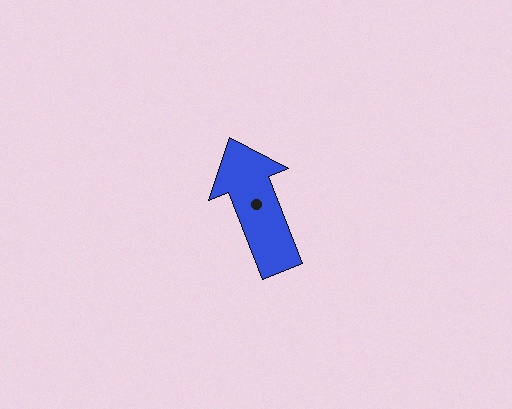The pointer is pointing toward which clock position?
Roughly 11 o'clock.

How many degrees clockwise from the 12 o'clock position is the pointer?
Approximately 338 degrees.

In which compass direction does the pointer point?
North.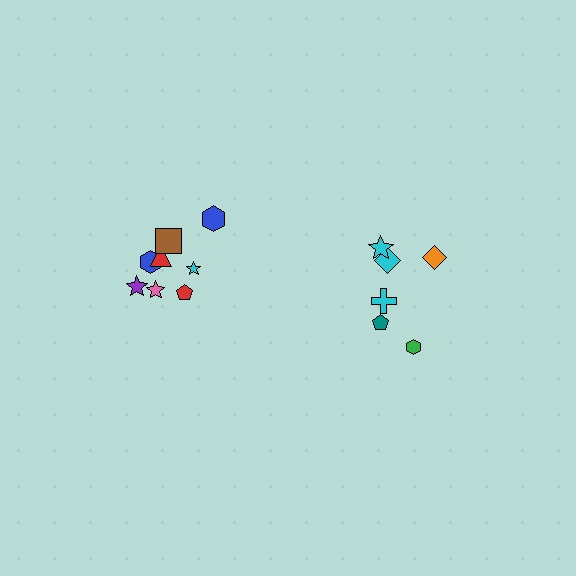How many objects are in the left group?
There are 8 objects.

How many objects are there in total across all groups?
There are 14 objects.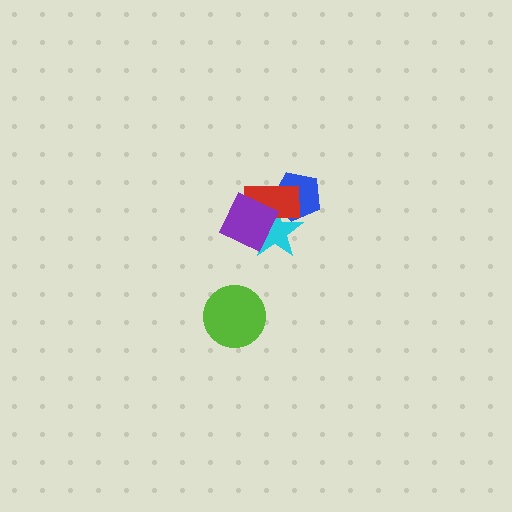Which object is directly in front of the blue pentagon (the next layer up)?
The cyan star is directly in front of the blue pentagon.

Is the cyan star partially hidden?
Yes, it is partially covered by another shape.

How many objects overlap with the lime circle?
0 objects overlap with the lime circle.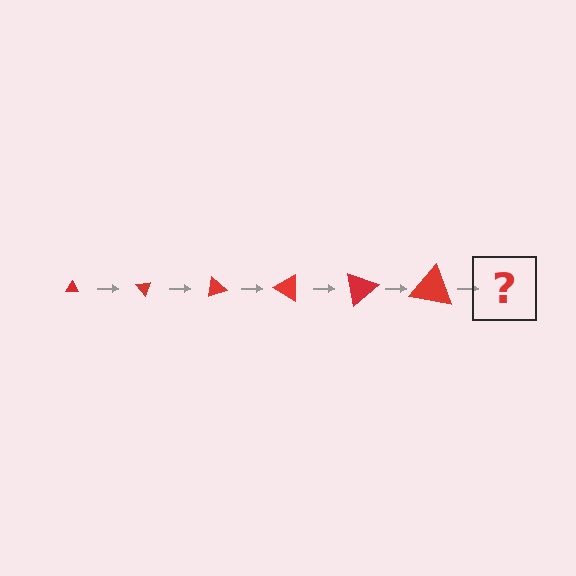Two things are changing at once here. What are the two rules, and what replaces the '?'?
The two rules are that the triangle grows larger each step and it rotates 50 degrees each step. The '?' should be a triangle, larger than the previous one and rotated 300 degrees from the start.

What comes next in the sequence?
The next element should be a triangle, larger than the previous one and rotated 300 degrees from the start.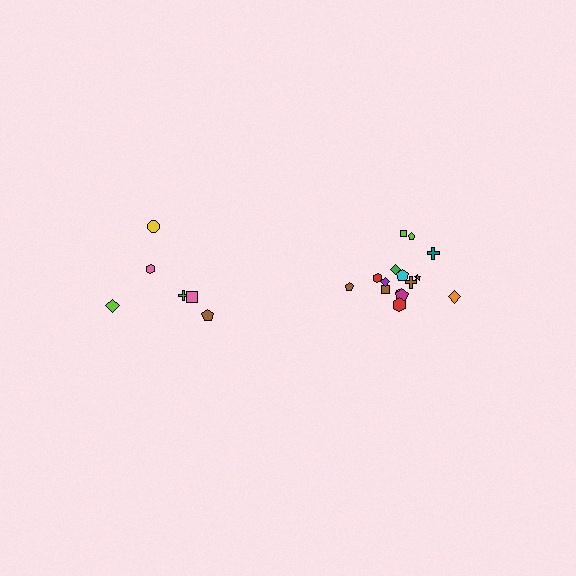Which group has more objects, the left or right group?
The right group.